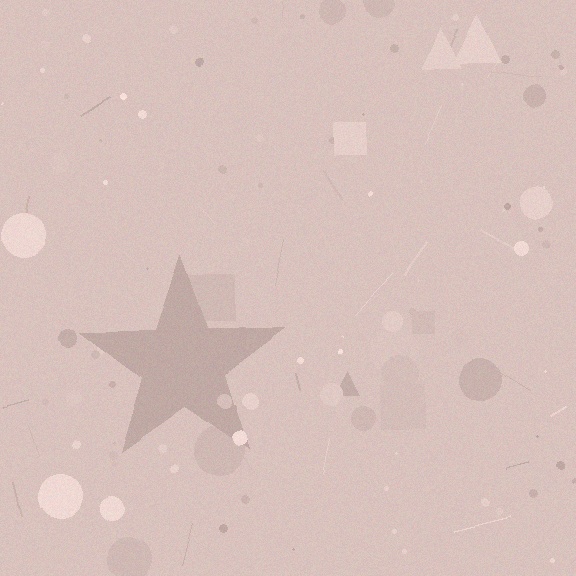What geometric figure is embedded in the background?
A star is embedded in the background.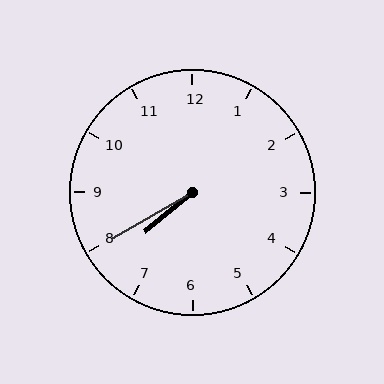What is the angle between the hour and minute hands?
Approximately 10 degrees.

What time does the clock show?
7:40.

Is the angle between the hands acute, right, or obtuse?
It is acute.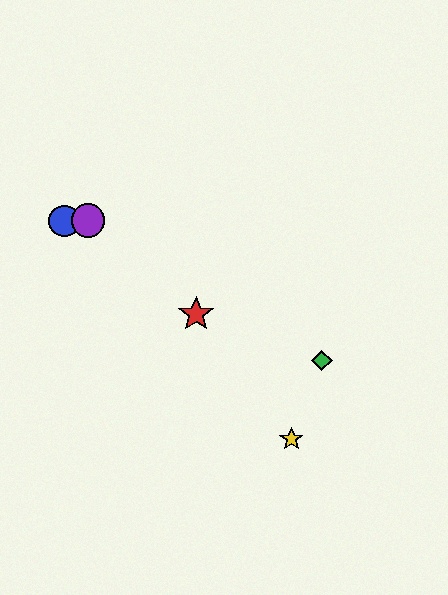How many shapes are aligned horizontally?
2 shapes (the blue circle, the purple circle) are aligned horizontally.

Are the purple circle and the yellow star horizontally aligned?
No, the purple circle is at y≈221 and the yellow star is at y≈439.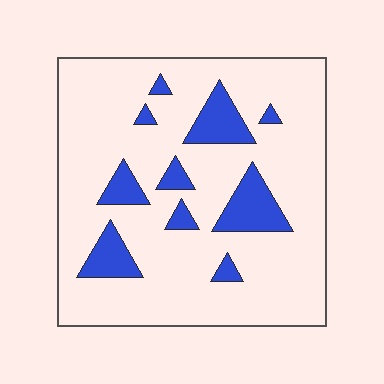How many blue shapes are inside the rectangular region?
10.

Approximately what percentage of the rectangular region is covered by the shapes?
Approximately 15%.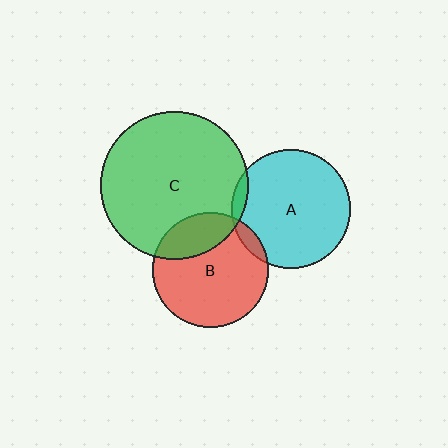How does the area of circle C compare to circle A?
Approximately 1.6 times.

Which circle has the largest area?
Circle C (green).